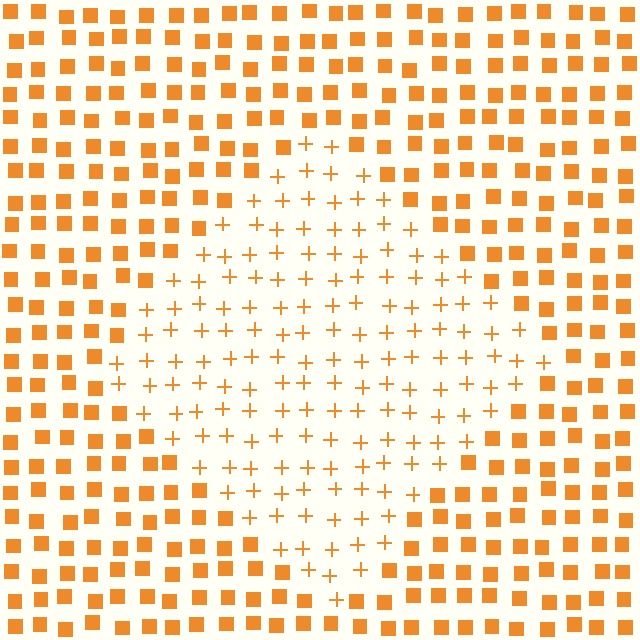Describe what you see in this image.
The image is filled with small orange elements arranged in a uniform grid. A diamond-shaped region contains plus signs, while the surrounding area contains squares. The boundary is defined purely by the change in element shape.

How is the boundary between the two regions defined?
The boundary is defined by a change in element shape: plus signs inside vs. squares outside. All elements share the same color and spacing.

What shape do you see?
I see a diamond.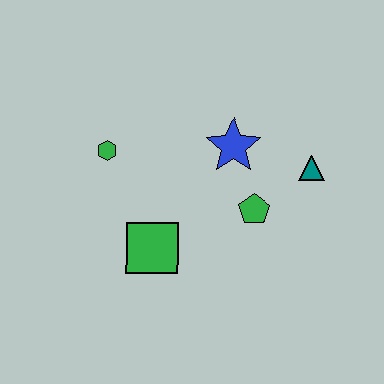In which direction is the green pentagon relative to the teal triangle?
The green pentagon is to the left of the teal triangle.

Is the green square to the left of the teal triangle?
Yes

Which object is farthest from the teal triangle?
The green hexagon is farthest from the teal triangle.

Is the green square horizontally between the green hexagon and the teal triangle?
Yes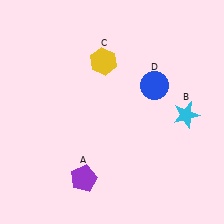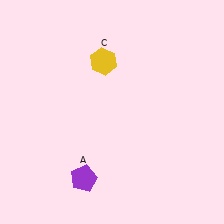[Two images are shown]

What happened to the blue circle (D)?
The blue circle (D) was removed in Image 2. It was in the top-right area of Image 1.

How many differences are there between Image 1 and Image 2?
There are 2 differences between the two images.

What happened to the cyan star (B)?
The cyan star (B) was removed in Image 2. It was in the bottom-right area of Image 1.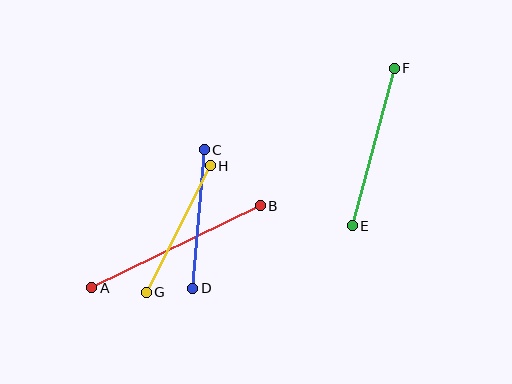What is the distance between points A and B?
The distance is approximately 187 pixels.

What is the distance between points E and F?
The distance is approximately 163 pixels.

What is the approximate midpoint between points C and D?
The midpoint is at approximately (199, 219) pixels.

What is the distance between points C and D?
The distance is approximately 139 pixels.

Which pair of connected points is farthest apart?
Points A and B are farthest apart.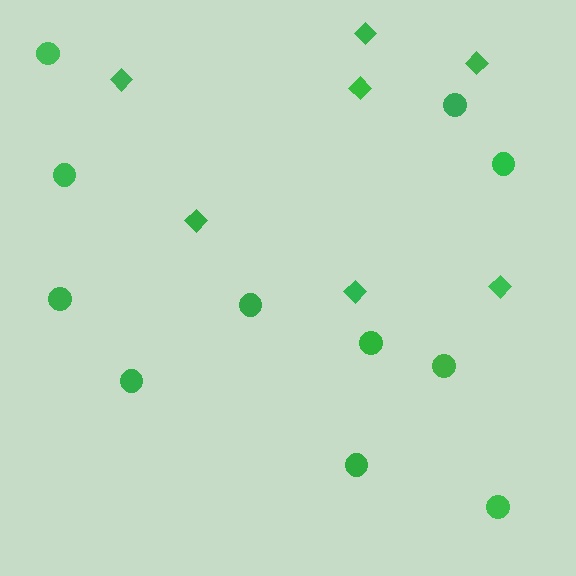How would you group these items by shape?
There are 2 groups: one group of circles (11) and one group of diamonds (7).